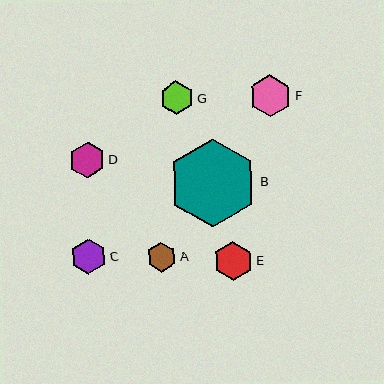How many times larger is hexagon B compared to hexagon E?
Hexagon B is approximately 2.3 times the size of hexagon E.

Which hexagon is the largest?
Hexagon B is the largest with a size of approximately 88 pixels.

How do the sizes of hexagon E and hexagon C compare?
Hexagon E and hexagon C are approximately the same size.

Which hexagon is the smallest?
Hexagon A is the smallest with a size of approximately 30 pixels.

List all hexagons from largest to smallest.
From largest to smallest: B, F, E, C, D, G, A.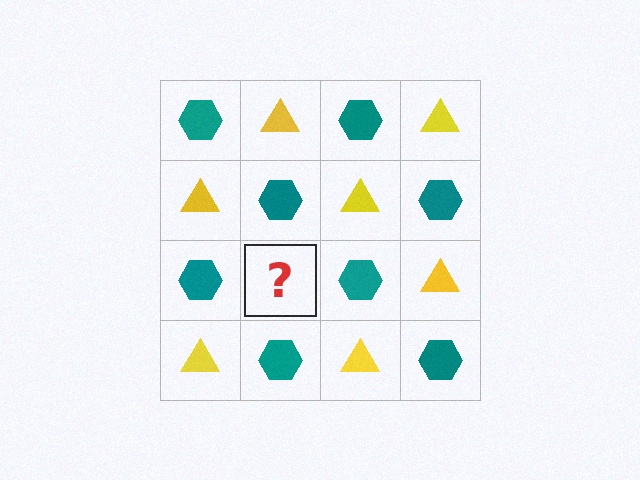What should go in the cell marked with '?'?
The missing cell should contain a yellow triangle.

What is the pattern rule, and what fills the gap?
The rule is that it alternates teal hexagon and yellow triangle in a checkerboard pattern. The gap should be filled with a yellow triangle.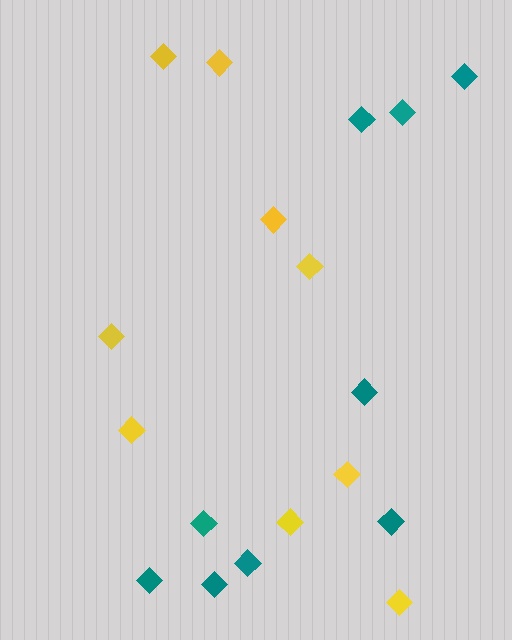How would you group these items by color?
There are 2 groups: one group of yellow diamonds (9) and one group of teal diamonds (9).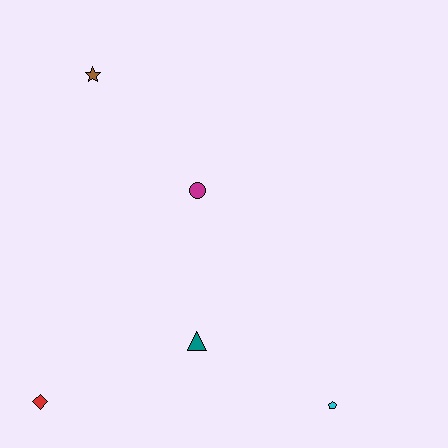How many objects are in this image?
There are 5 objects.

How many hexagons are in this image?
There are no hexagons.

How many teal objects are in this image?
There is 1 teal object.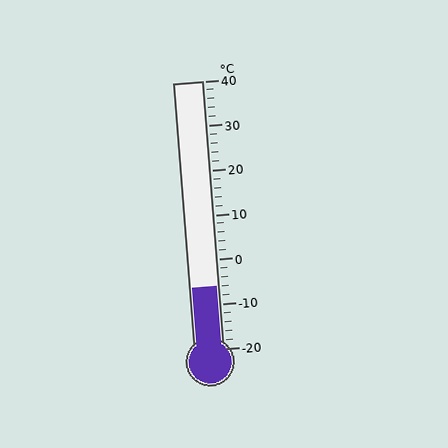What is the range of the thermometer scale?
The thermometer scale ranges from -20°C to 40°C.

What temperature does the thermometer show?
The thermometer shows approximately -6°C.